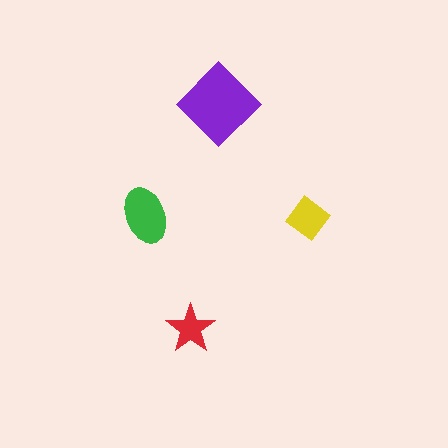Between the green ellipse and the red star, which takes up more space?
The green ellipse.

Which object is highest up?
The purple diamond is topmost.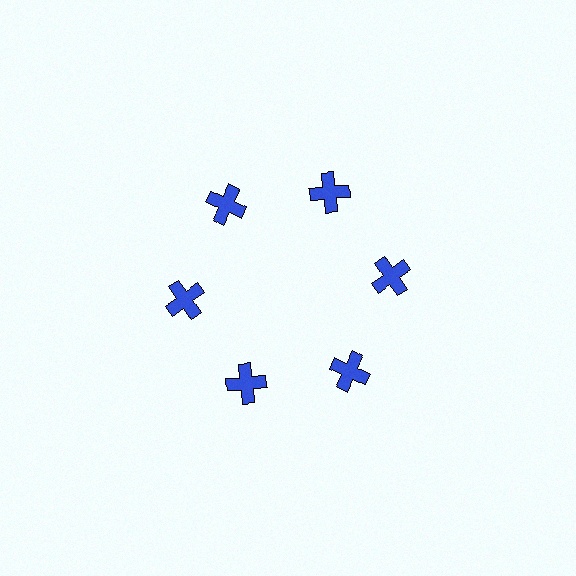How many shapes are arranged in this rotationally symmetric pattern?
There are 6 shapes, arranged in 6 groups of 1.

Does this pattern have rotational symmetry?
Yes, this pattern has 6-fold rotational symmetry. It looks the same after rotating 60 degrees around the center.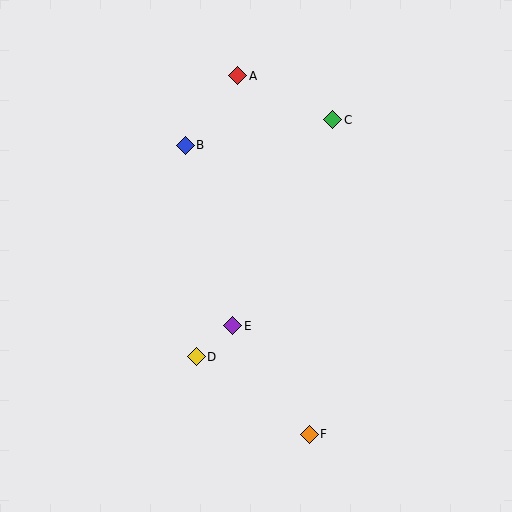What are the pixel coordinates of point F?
Point F is at (309, 434).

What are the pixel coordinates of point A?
Point A is at (238, 76).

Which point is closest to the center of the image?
Point E at (233, 326) is closest to the center.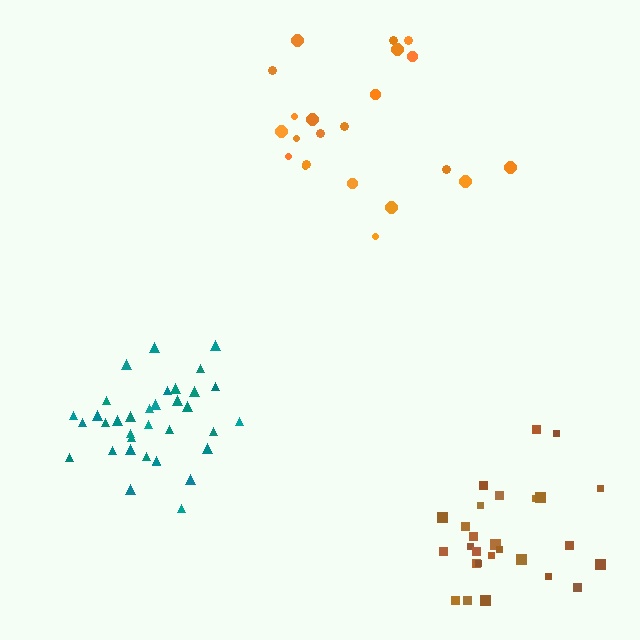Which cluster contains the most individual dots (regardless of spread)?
Teal (35).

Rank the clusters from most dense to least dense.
teal, brown, orange.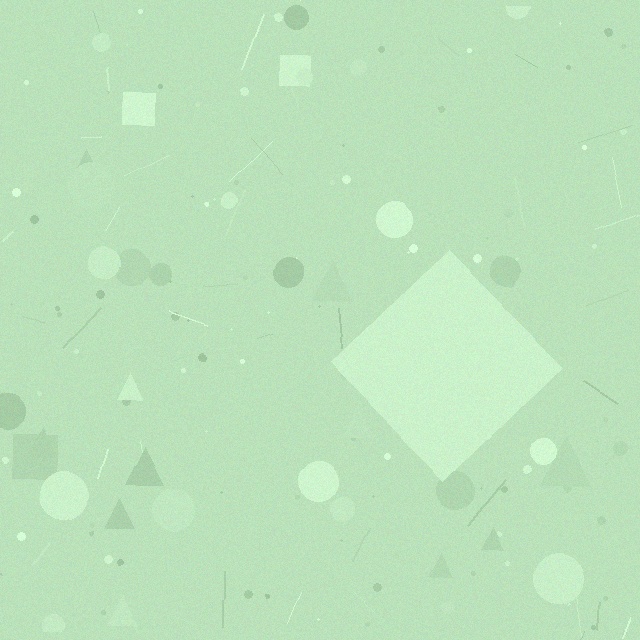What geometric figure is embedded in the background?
A diamond is embedded in the background.